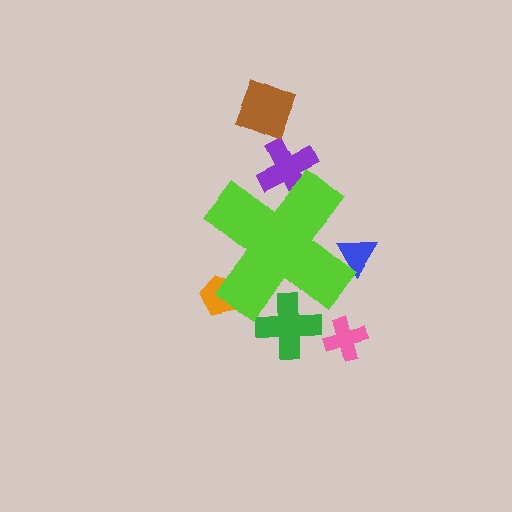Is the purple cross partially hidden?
Yes, the purple cross is partially hidden behind the lime cross.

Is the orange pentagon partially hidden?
Yes, the orange pentagon is partially hidden behind the lime cross.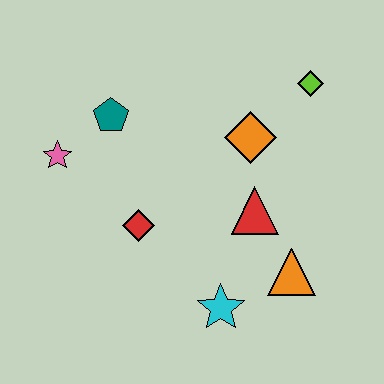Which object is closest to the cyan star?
The orange triangle is closest to the cyan star.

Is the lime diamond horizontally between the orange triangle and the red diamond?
No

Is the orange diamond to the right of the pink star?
Yes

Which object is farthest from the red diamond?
The lime diamond is farthest from the red diamond.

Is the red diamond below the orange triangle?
No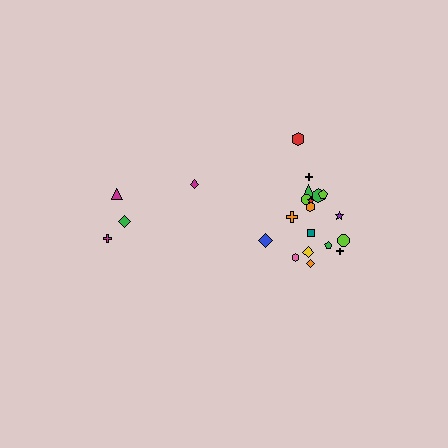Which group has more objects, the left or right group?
The right group.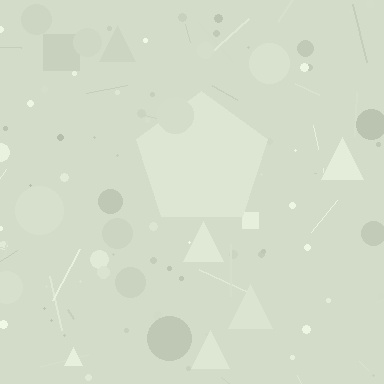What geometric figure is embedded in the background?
A pentagon is embedded in the background.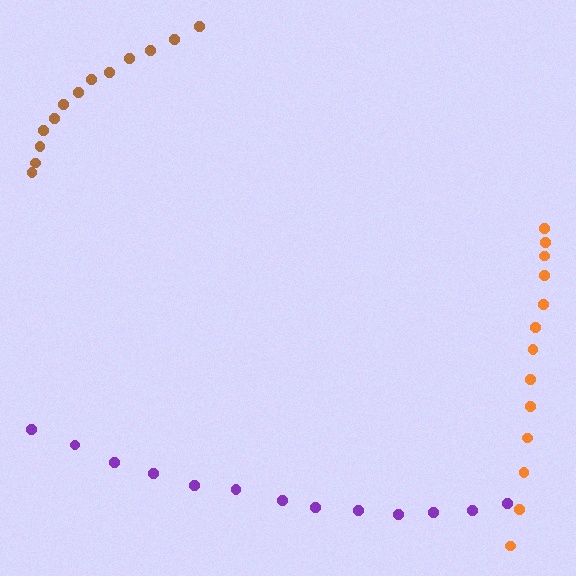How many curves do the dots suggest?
There are 3 distinct paths.